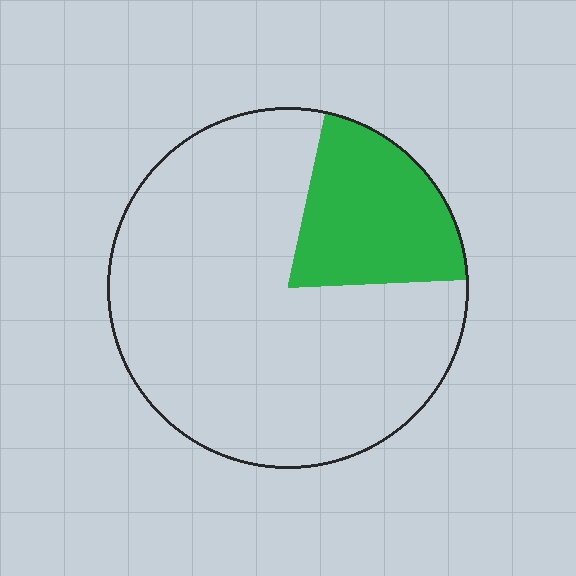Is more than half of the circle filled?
No.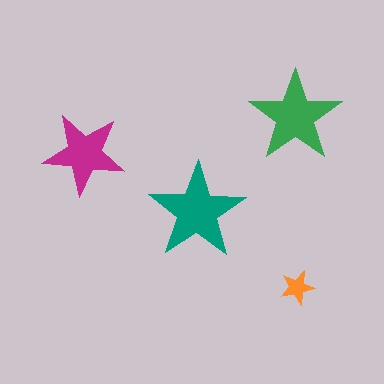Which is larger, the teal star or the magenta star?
The teal one.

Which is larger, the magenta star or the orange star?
The magenta one.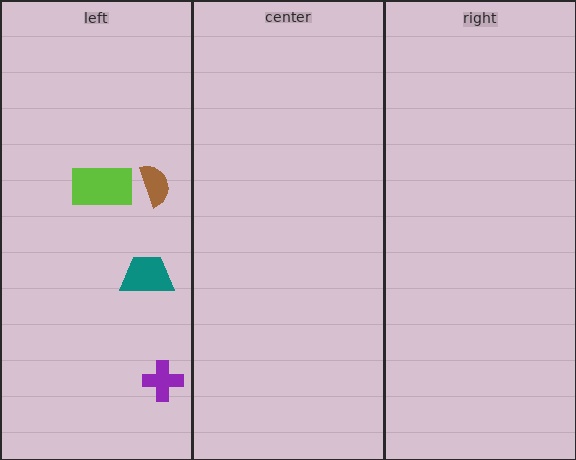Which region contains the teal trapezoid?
The left region.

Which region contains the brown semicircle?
The left region.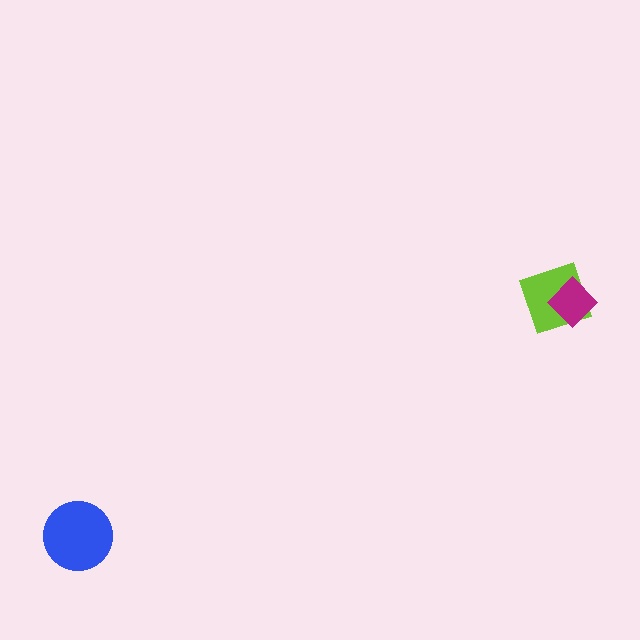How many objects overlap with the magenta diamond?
1 object overlaps with the magenta diamond.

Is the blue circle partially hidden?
No, no other shape covers it.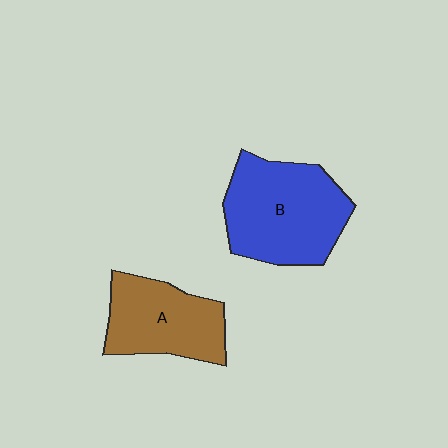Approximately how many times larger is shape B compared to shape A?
Approximately 1.3 times.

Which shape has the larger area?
Shape B (blue).